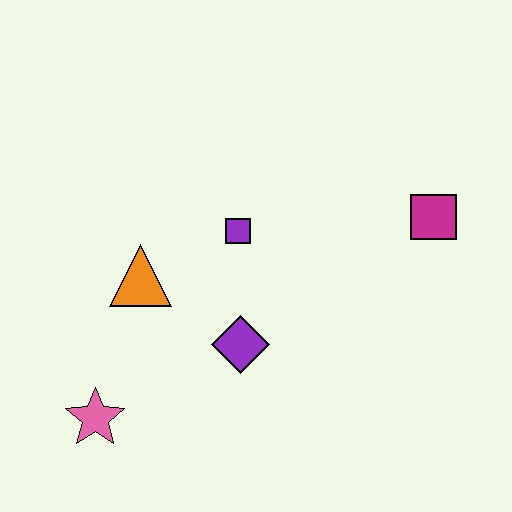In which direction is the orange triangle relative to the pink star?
The orange triangle is above the pink star.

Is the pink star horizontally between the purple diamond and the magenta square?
No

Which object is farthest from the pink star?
The magenta square is farthest from the pink star.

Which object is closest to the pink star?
The orange triangle is closest to the pink star.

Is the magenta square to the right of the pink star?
Yes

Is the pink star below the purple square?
Yes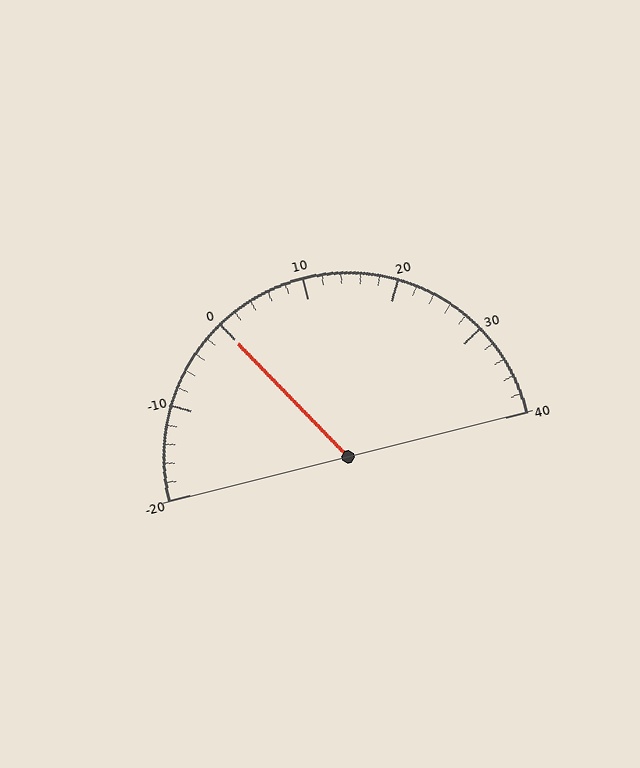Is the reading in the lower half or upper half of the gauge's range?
The reading is in the lower half of the range (-20 to 40).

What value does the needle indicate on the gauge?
The needle indicates approximately 0.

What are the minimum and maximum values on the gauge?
The gauge ranges from -20 to 40.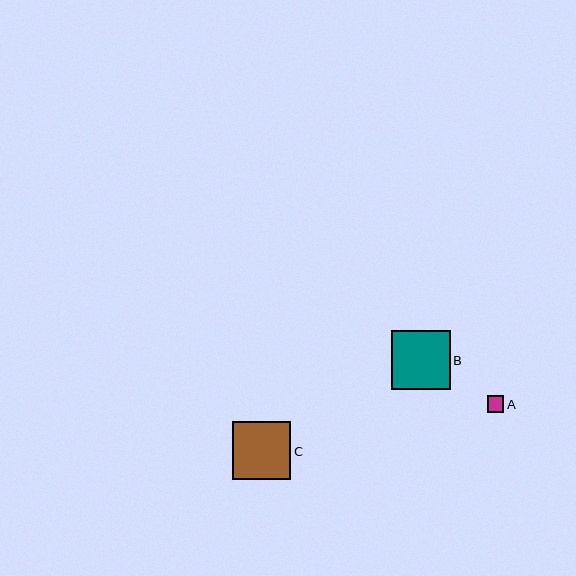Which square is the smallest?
Square A is the smallest with a size of approximately 16 pixels.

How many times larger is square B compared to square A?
Square B is approximately 3.6 times the size of square A.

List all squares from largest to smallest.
From largest to smallest: B, C, A.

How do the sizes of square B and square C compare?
Square B and square C are approximately the same size.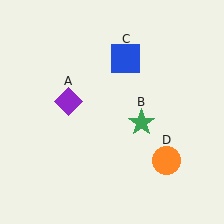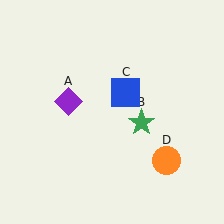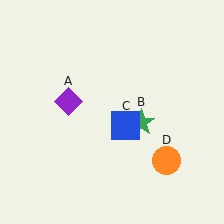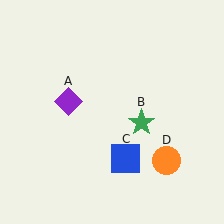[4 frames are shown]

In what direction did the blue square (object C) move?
The blue square (object C) moved down.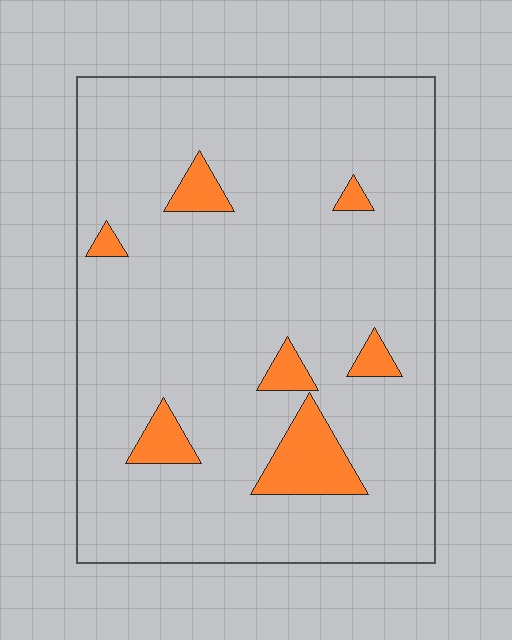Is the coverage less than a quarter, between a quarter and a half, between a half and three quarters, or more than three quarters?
Less than a quarter.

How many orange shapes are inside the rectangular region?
7.